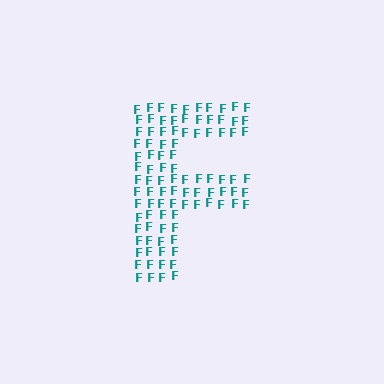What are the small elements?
The small elements are letter F's.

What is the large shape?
The large shape is the letter F.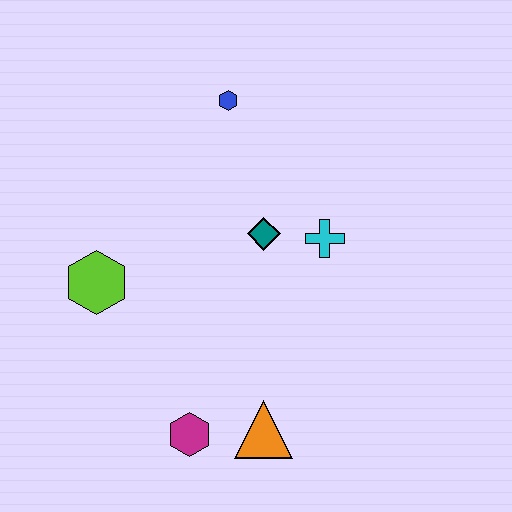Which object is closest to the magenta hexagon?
The orange triangle is closest to the magenta hexagon.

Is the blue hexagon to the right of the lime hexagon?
Yes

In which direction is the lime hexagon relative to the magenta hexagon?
The lime hexagon is above the magenta hexagon.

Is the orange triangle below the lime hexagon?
Yes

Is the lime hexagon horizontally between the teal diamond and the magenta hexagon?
No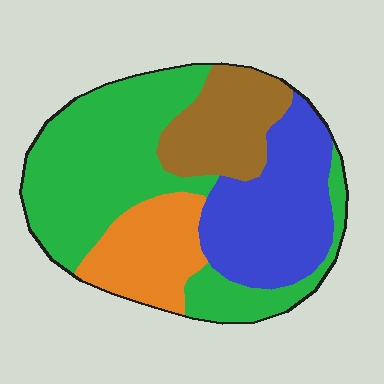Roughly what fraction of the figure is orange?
Orange takes up about one sixth (1/6) of the figure.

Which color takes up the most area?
Green, at roughly 45%.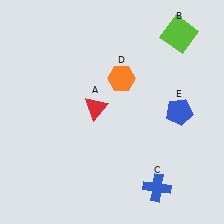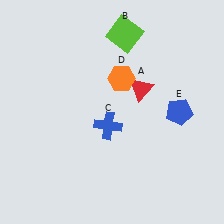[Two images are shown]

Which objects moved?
The objects that moved are: the red triangle (A), the lime square (B), the blue cross (C).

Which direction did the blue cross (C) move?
The blue cross (C) moved up.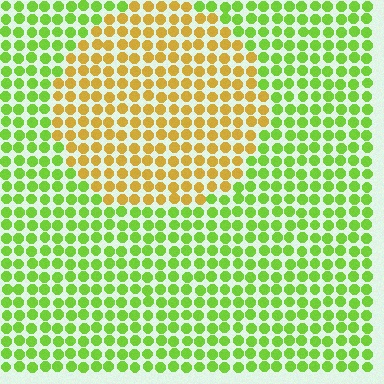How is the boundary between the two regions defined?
The boundary is defined purely by a slight shift in hue (about 53 degrees). Spacing, size, and orientation are identical on both sides.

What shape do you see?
I see a circle.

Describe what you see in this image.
The image is filled with small lime elements in a uniform arrangement. A circle-shaped region is visible where the elements are tinted to a slightly different hue, forming a subtle color boundary.